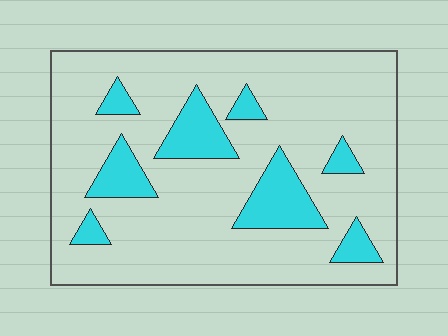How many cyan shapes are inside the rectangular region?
8.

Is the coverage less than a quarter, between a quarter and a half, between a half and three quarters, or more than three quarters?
Less than a quarter.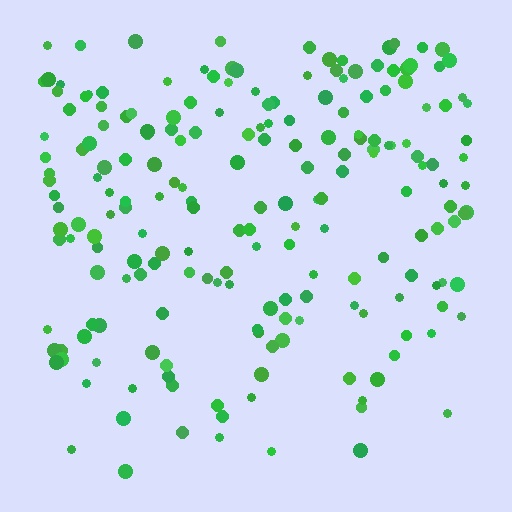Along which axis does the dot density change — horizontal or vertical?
Vertical.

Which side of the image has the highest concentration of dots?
The top.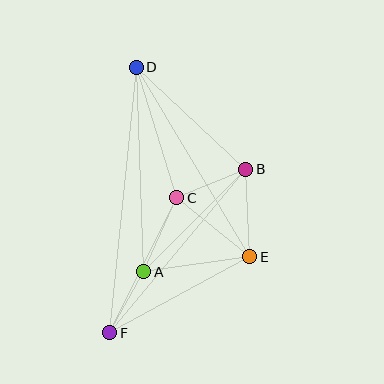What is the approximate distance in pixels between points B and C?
The distance between B and C is approximately 74 pixels.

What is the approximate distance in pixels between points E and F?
The distance between E and F is approximately 159 pixels.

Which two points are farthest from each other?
Points D and F are farthest from each other.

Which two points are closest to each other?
Points A and F are closest to each other.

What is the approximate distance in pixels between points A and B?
The distance between A and B is approximately 145 pixels.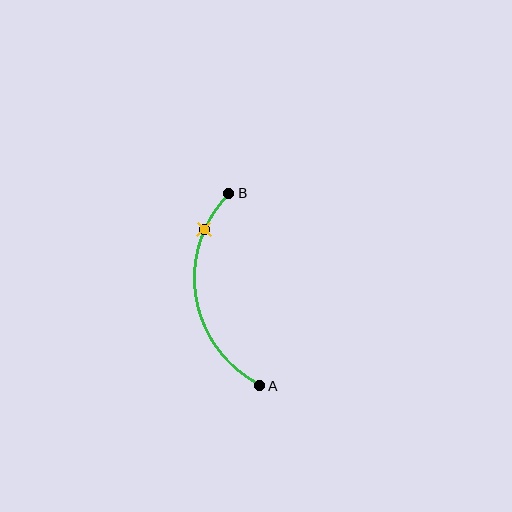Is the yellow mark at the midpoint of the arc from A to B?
No. The yellow mark lies on the arc but is closer to endpoint B. The arc midpoint would be at the point on the curve equidistant along the arc from both A and B.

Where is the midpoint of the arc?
The arc midpoint is the point on the curve farthest from the straight line joining A and B. It sits to the left of that line.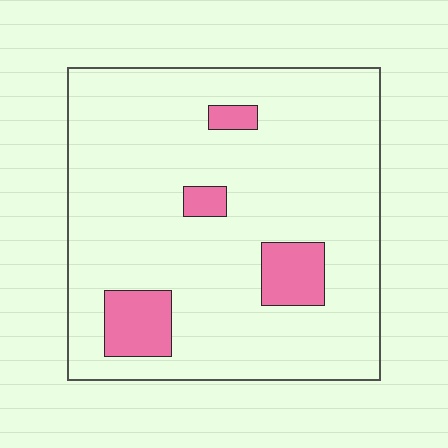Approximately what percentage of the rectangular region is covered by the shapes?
Approximately 10%.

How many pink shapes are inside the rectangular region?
4.